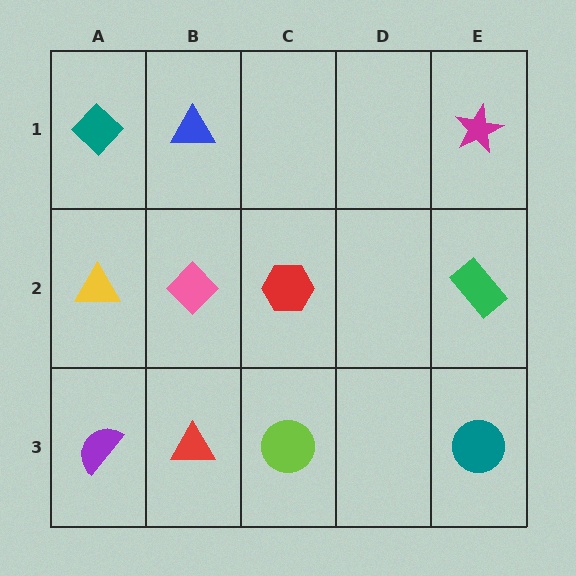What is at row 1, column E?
A magenta star.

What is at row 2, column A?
A yellow triangle.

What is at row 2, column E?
A green rectangle.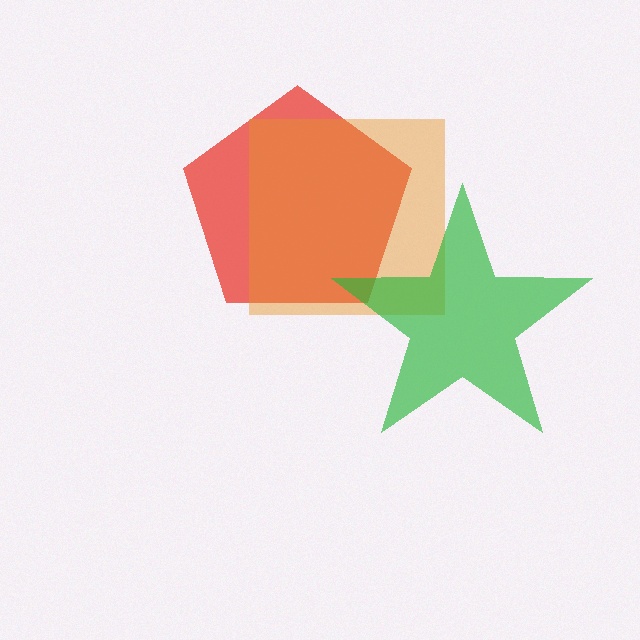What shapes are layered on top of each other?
The layered shapes are: a red pentagon, an orange square, a green star.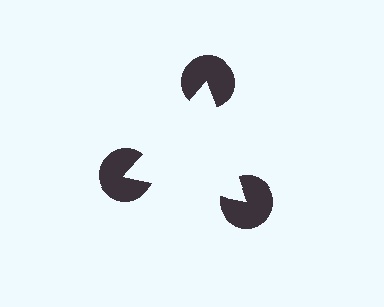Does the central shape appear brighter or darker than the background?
It typically appears slightly brighter than the background, even though no actual brightness change is drawn.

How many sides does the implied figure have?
3 sides.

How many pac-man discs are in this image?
There are 3 — one at each vertex of the illusory triangle.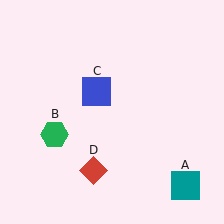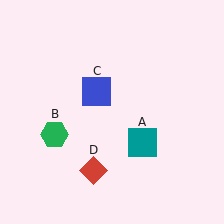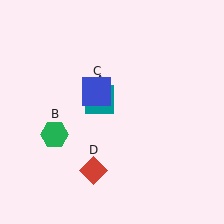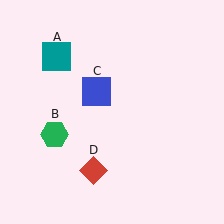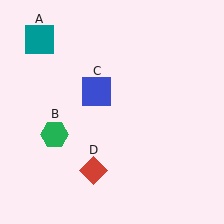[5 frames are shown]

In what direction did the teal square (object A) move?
The teal square (object A) moved up and to the left.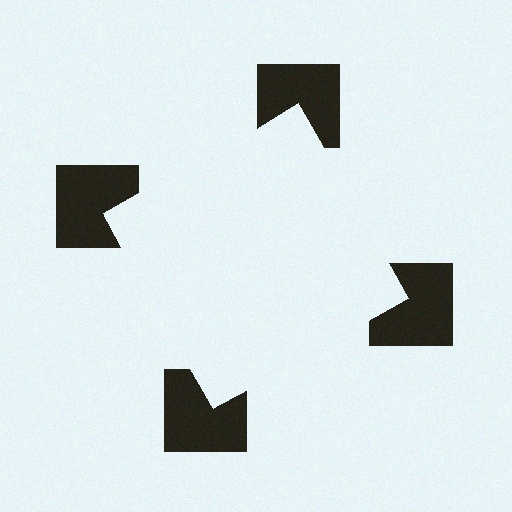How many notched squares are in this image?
There are 4 — one at each vertex of the illusory square.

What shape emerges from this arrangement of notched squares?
An illusory square — its edges are inferred from the aligned wedge cuts in the notched squares, not physically drawn.